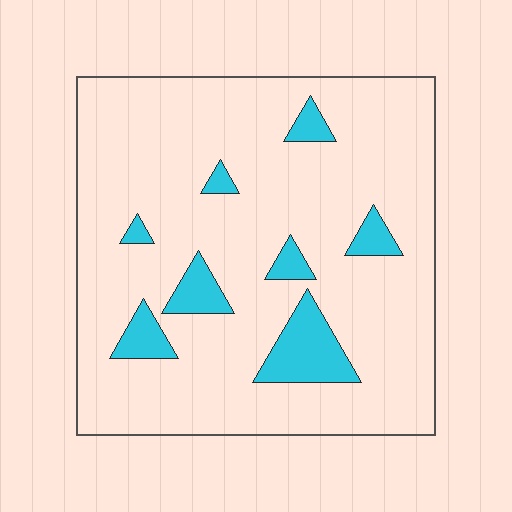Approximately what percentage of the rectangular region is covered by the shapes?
Approximately 10%.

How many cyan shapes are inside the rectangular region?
8.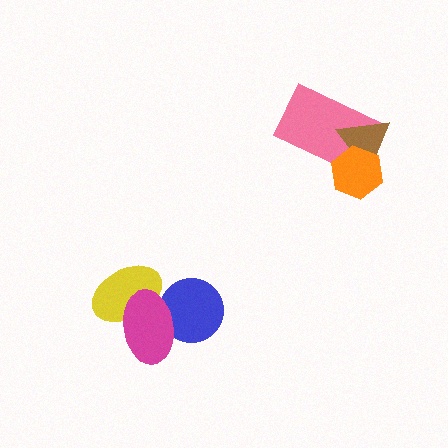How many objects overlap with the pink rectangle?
2 objects overlap with the pink rectangle.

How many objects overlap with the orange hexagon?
2 objects overlap with the orange hexagon.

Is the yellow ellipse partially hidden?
Yes, it is partially covered by another shape.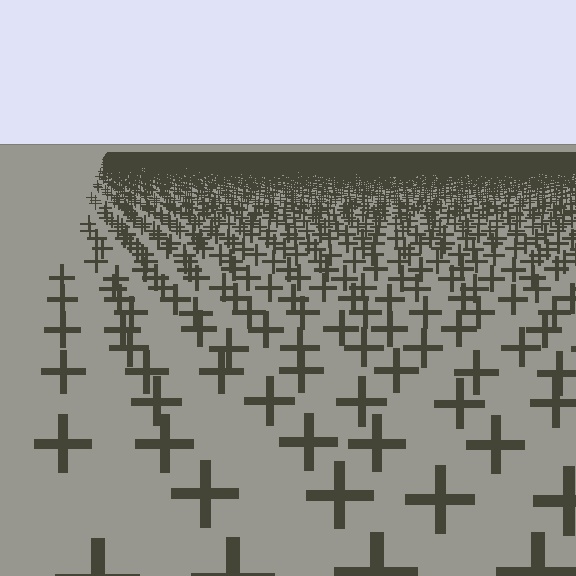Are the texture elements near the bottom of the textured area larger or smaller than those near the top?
Larger. Near the bottom, elements are closer to the viewer and appear at a bigger on-screen size.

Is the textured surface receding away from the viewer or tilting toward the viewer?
The surface is receding away from the viewer. Texture elements get smaller and denser toward the top.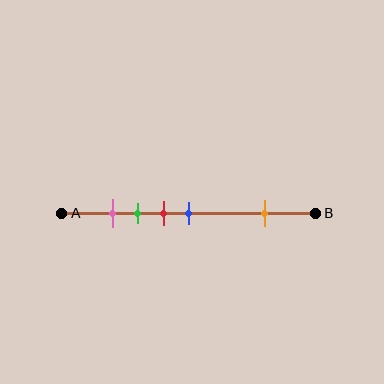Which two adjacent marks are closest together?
The pink and green marks are the closest adjacent pair.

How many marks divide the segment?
There are 5 marks dividing the segment.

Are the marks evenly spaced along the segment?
No, the marks are not evenly spaced.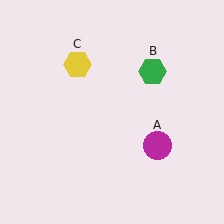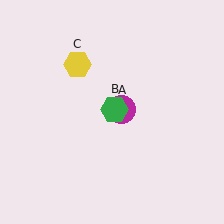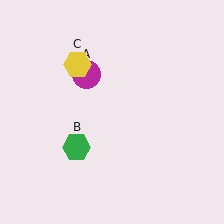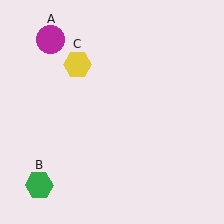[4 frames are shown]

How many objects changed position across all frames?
2 objects changed position: magenta circle (object A), green hexagon (object B).